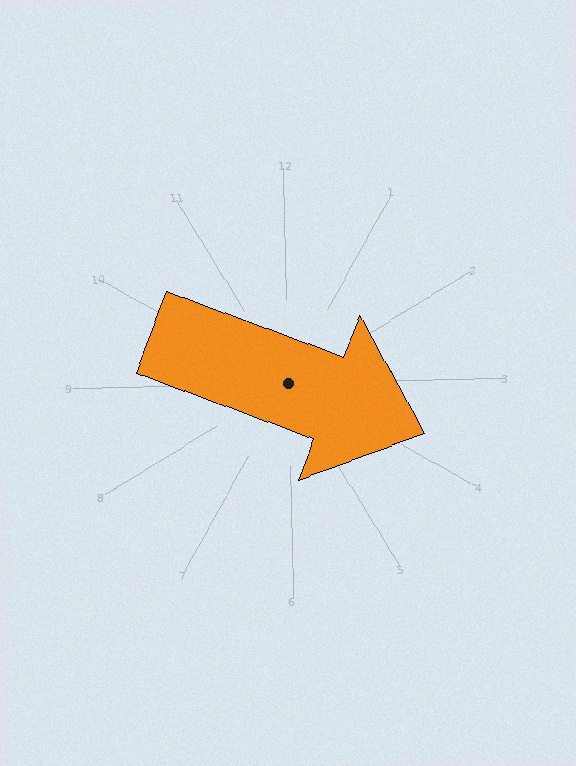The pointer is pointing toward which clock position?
Roughly 4 o'clock.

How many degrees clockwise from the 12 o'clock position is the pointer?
Approximately 112 degrees.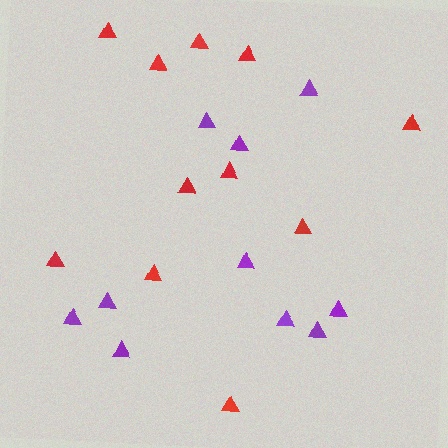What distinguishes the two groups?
There are 2 groups: one group of red triangles (11) and one group of purple triangles (10).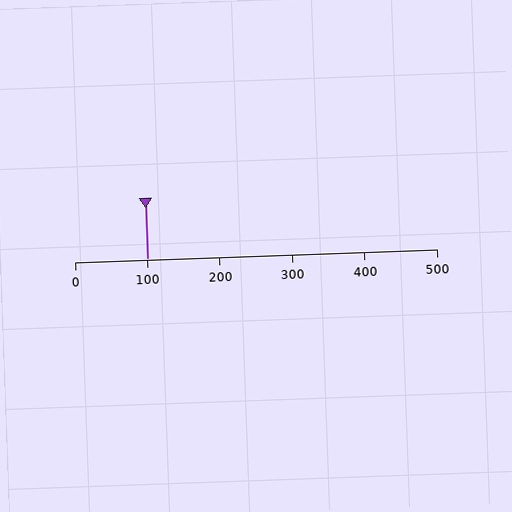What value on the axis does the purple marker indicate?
The marker indicates approximately 100.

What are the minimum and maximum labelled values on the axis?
The axis runs from 0 to 500.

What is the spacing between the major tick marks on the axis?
The major ticks are spaced 100 apart.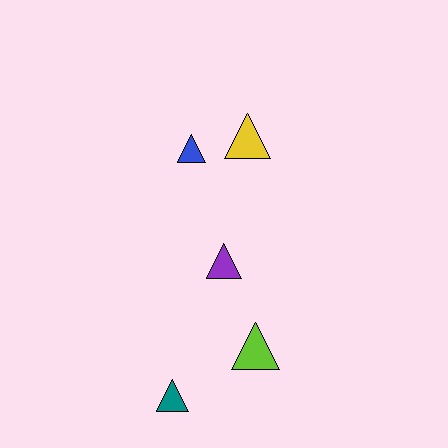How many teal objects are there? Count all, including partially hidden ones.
There is 1 teal object.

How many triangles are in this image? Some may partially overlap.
There are 5 triangles.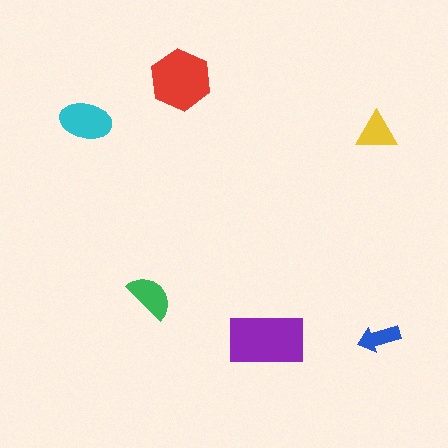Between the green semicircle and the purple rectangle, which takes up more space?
The purple rectangle.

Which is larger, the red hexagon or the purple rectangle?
The purple rectangle.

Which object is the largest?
The purple rectangle.